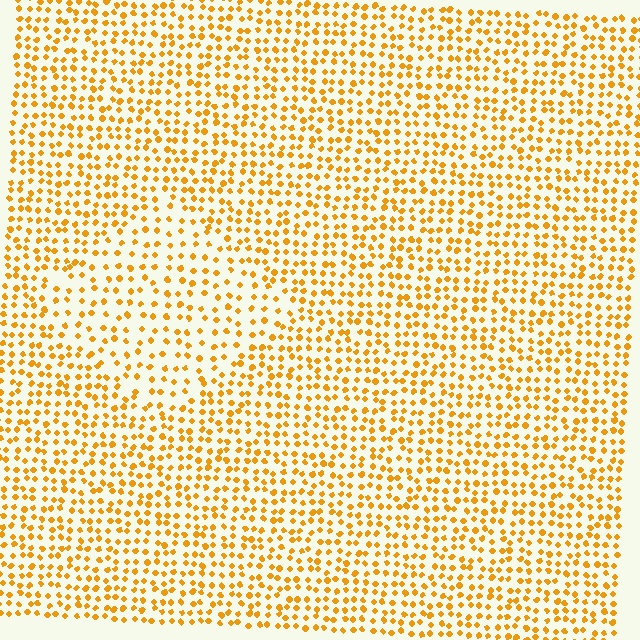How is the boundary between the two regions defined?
The boundary is defined by a change in element density (approximately 1.6x ratio). All elements are the same color, size, and shape.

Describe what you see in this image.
The image contains small orange elements arranged at two different densities. A diamond-shaped region is visible where the elements are less densely packed than the surrounding area.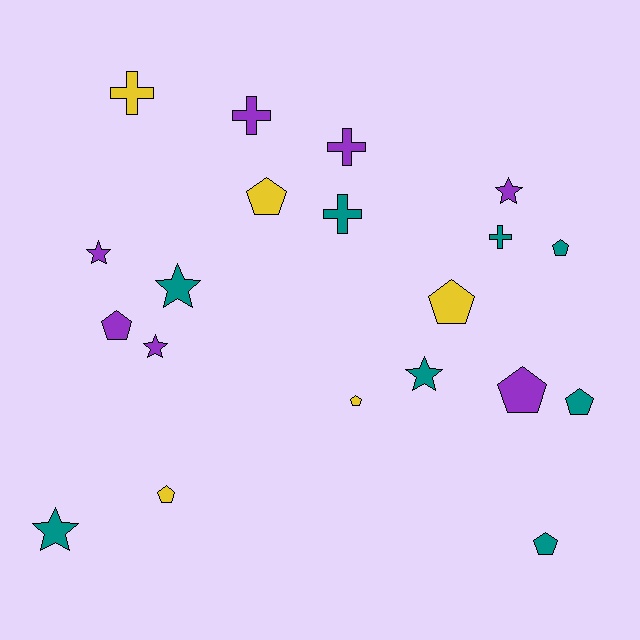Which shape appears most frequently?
Pentagon, with 9 objects.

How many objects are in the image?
There are 20 objects.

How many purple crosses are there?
There are 2 purple crosses.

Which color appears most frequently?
Teal, with 8 objects.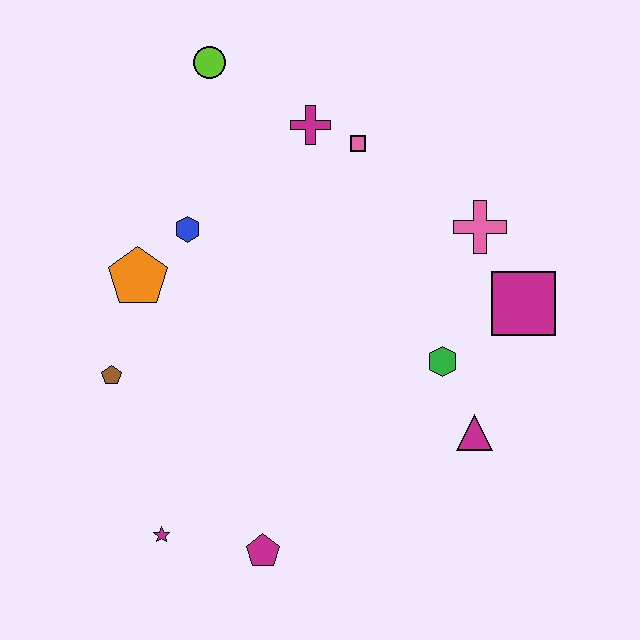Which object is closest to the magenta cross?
The pink square is closest to the magenta cross.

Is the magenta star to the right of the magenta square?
No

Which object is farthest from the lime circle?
The magenta pentagon is farthest from the lime circle.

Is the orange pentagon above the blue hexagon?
No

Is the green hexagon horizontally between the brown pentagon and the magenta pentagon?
No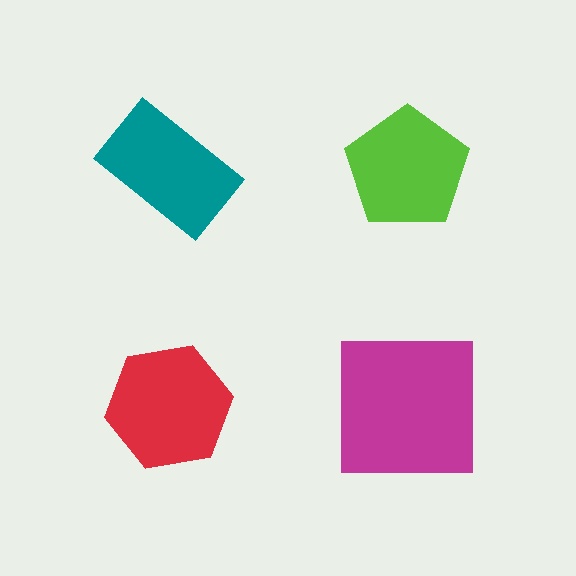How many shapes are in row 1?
2 shapes.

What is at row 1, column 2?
A lime pentagon.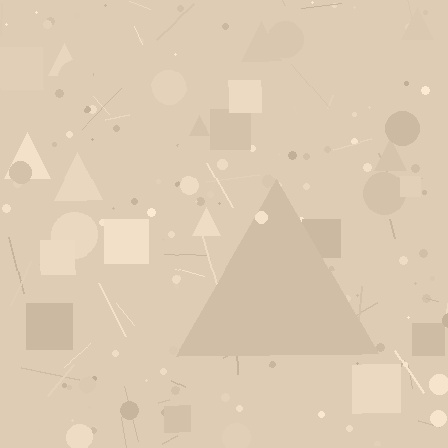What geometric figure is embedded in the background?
A triangle is embedded in the background.